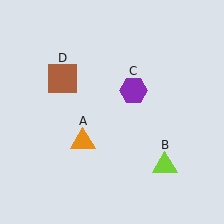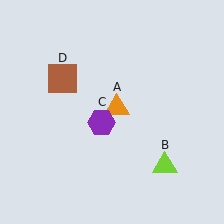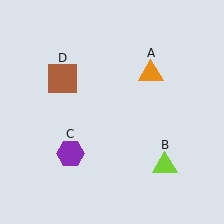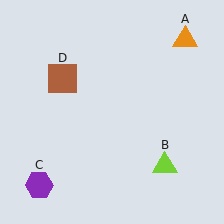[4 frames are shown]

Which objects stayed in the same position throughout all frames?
Lime triangle (object B) and brown square (object D) remained stationary.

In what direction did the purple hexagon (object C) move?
The purple hexagon (object C) moved down and to the left.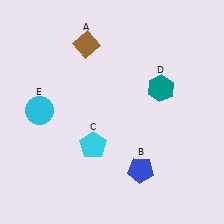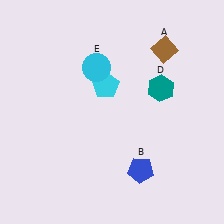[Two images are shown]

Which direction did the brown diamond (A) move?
The brown diamond (A) moved right.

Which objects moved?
The objects that moved are: the brown diamond (A), the cyan pentagon (C), the cyan circle (E).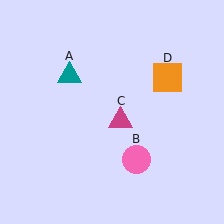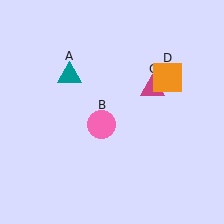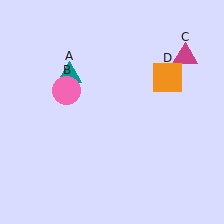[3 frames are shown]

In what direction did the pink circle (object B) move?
The pink circle (object B) moved up and to the left.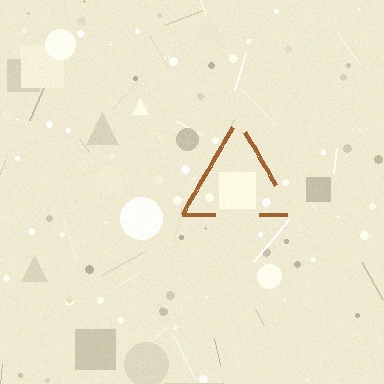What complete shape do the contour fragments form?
The contour fragments form a triangle.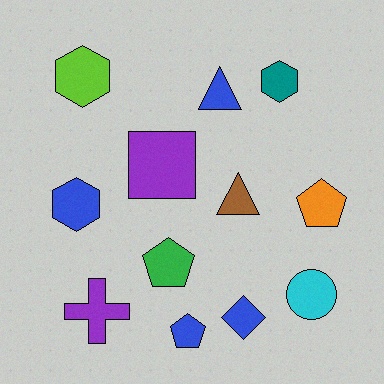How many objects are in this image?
There are 12 objects.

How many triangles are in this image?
There are 2 triangles.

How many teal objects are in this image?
There is 1 teal object.